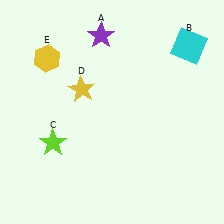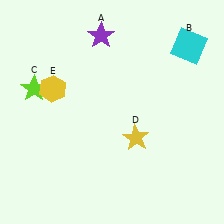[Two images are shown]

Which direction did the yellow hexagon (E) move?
The yellow hexagon (E) moved down.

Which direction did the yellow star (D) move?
The yellow star (D) moved right.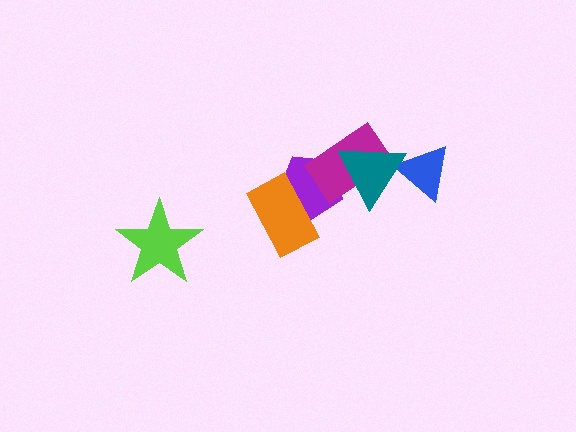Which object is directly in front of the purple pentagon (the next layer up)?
The magenta rectangle is directly in front of the purple pentagon.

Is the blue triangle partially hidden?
Yes, it is partially covered by another shape.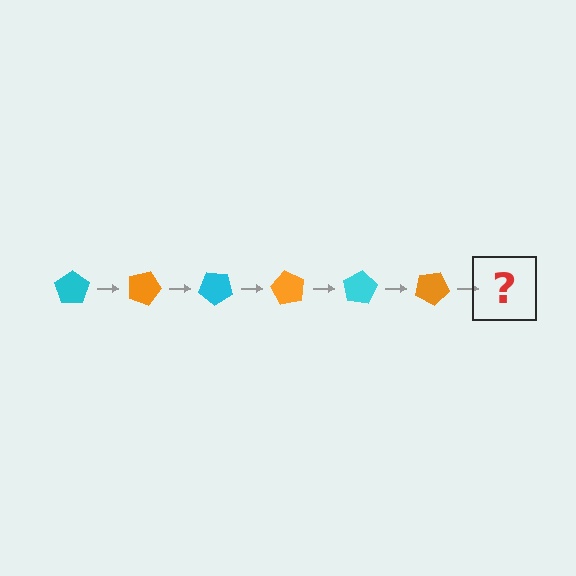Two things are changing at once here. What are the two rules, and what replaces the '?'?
The two rules are that it rotates 20 degrees each step and the color cycles through cyan and orange. The '?' should be a cyan pentagon, rotated 120 degrees from the start.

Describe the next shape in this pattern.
It should be a cyan pentagon, rotated 120 degrees from the start.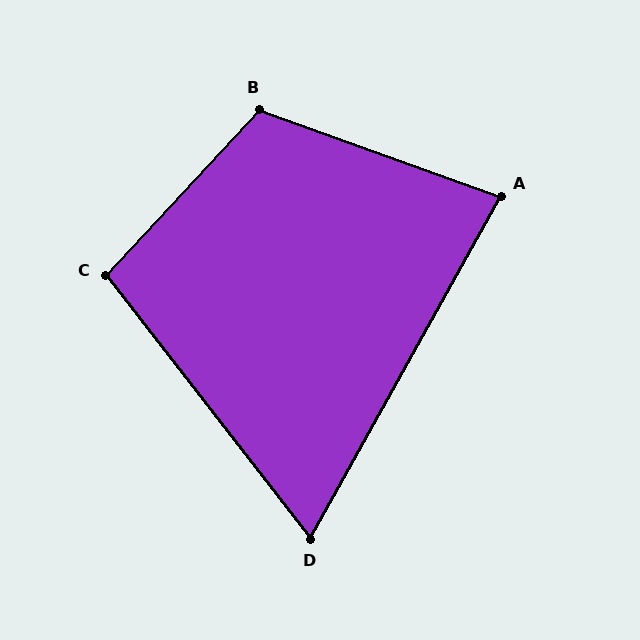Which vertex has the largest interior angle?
B, at approximately 113 degrees.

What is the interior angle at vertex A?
Approximately 81 degrees (acute).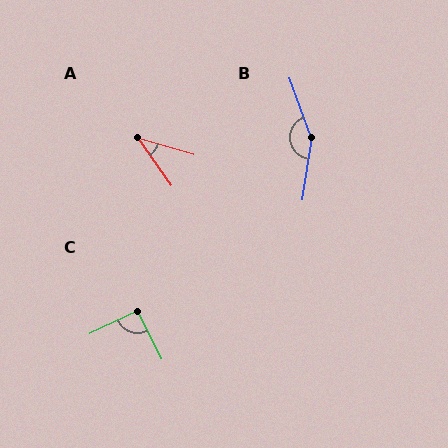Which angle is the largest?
B, at approximately 152 degrees.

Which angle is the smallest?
A, at approximately 39 degrees.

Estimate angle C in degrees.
Approximately 91 degrees.